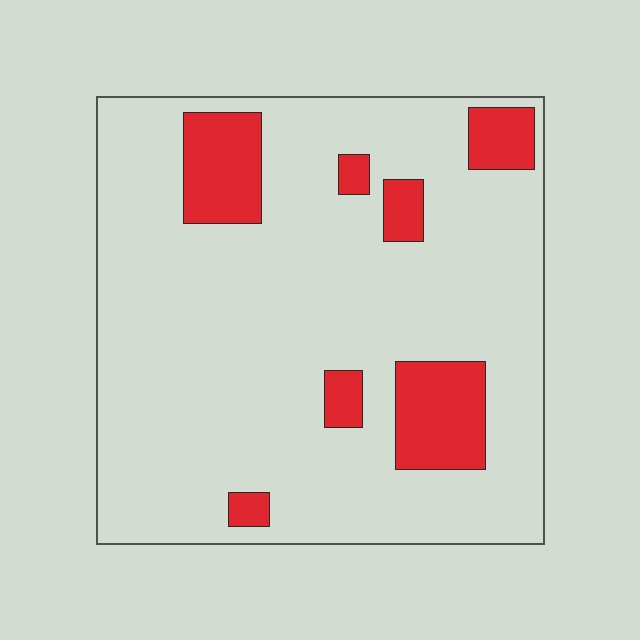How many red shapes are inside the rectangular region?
7.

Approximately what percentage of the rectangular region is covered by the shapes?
Approximately 15%.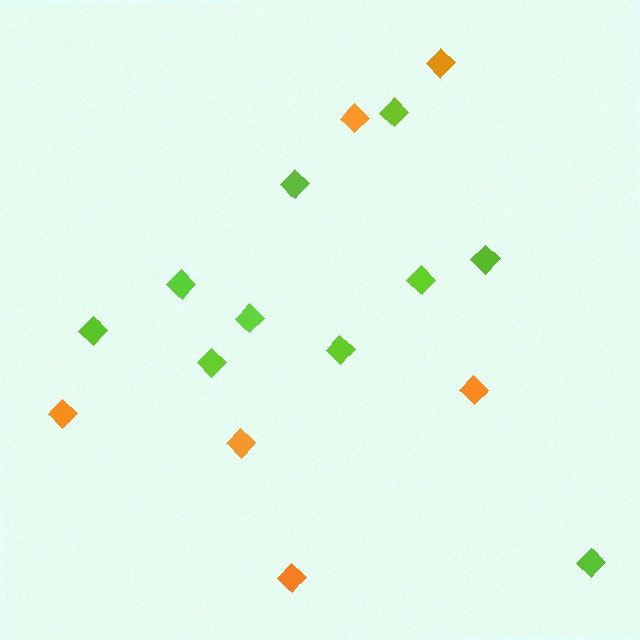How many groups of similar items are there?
There are 2 groups: one group of lime diamonds (10) and one group of orange diamonds (6).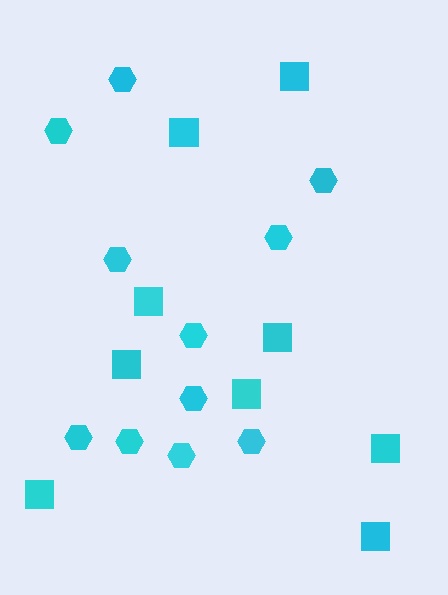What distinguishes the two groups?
There are 2 groups: one group of hexagons (11) and one group of squares (9).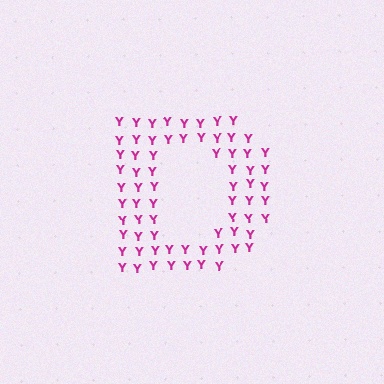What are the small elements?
The small elements are letter Y's.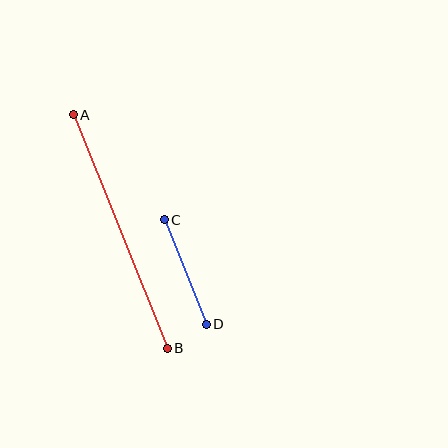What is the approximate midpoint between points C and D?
The midpoint is at approximately (185, 272) pixels.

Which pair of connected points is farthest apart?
Points A and B are farthest apart.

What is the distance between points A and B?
The distance is approximately 252 pixels.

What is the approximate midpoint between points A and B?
The midpoint is at approximately (120, 232) pixels.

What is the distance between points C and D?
The distance is approximately 112 pixels.